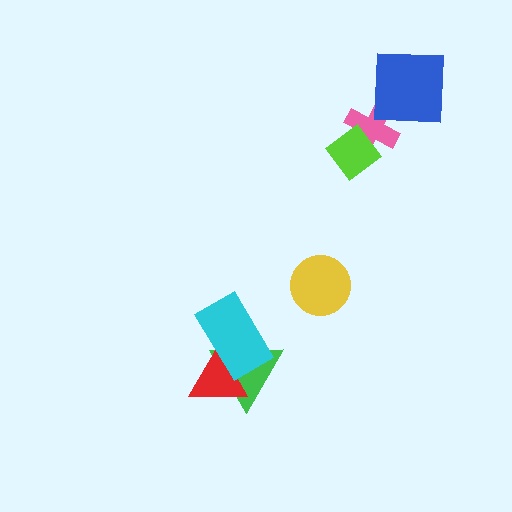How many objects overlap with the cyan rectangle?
2 objects overlap with the cyan rectangle.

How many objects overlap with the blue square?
1 object overlaps with the blue square.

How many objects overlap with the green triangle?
2 objects overlap with the green triangle.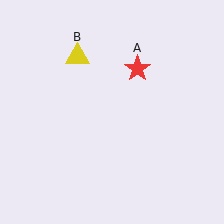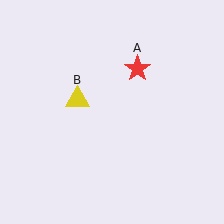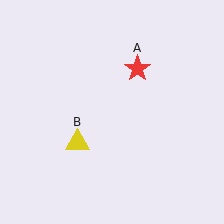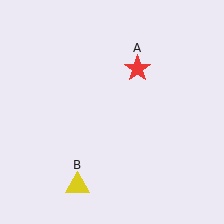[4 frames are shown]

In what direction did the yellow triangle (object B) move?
The yellow triangle (object B) moved down.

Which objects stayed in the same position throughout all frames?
Red star (object A) remained stationary.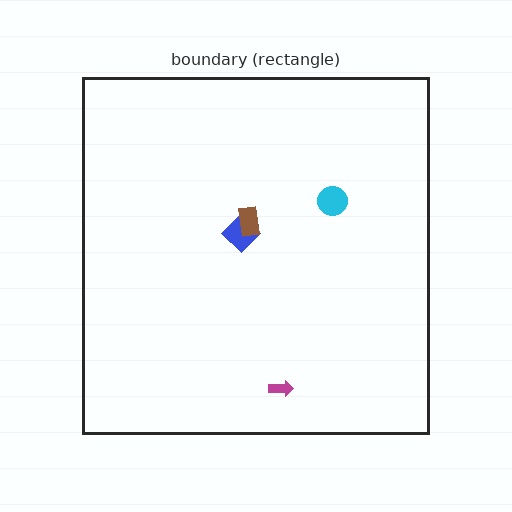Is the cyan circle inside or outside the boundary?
Inside.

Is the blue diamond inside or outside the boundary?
Inside.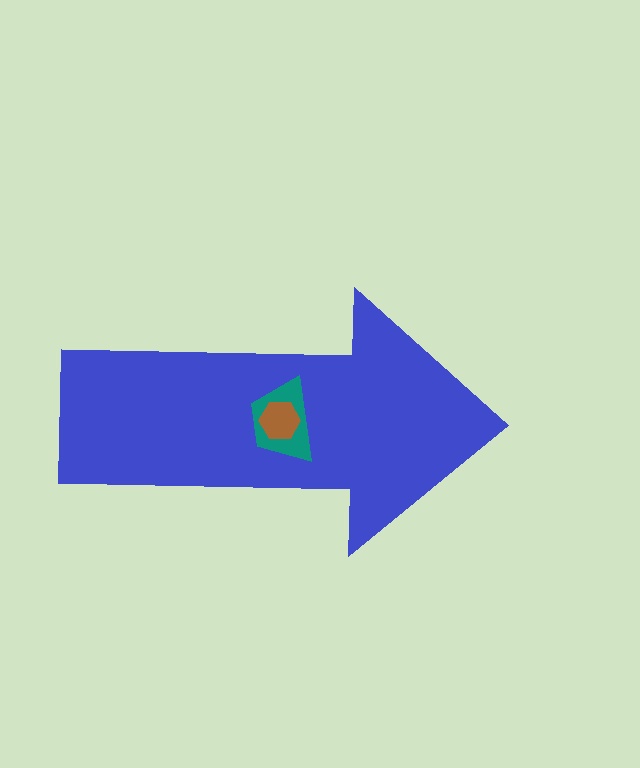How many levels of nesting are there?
3.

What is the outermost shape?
The blue arrow.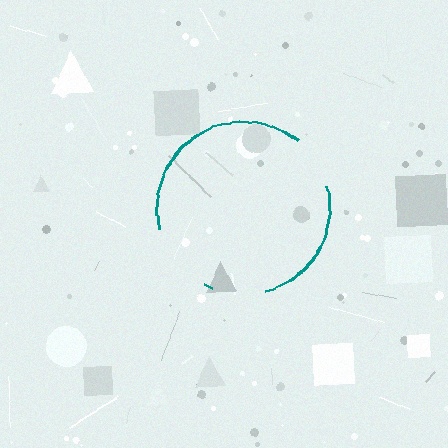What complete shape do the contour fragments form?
The contour fragments form a circle.